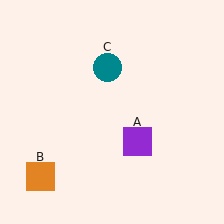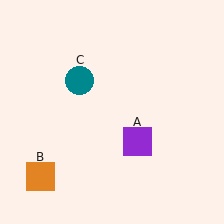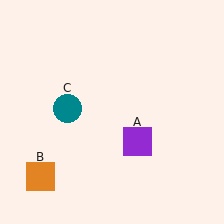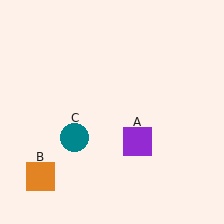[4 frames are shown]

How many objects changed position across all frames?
1 object changed position: teal circle (object C).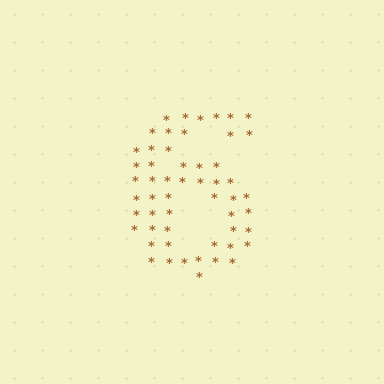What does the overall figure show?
The overall figure shows the digit 6.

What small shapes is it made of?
It is made of small asterisks.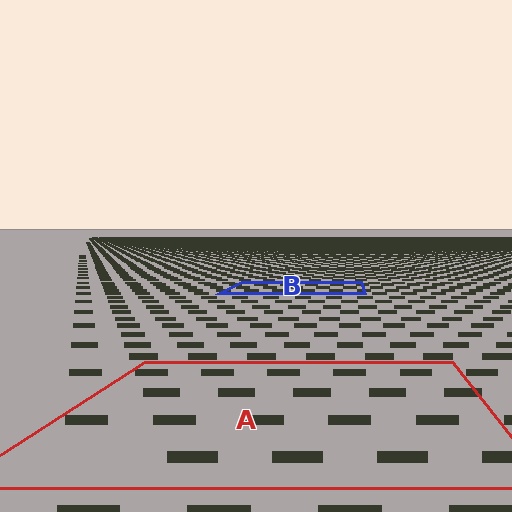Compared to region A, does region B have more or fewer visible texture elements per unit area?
Region B has more texture elements per unit area — they are packed more densely because it is farther away.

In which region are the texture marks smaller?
The texture marks are smaller in region B, because it is farther away.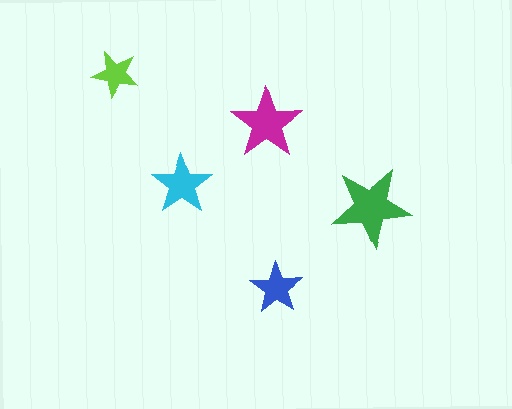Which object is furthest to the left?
The lime star is leftmost.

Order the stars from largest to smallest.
the green one, the magenta one, the cyan one, the blue one, the lime one.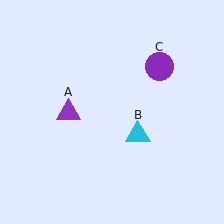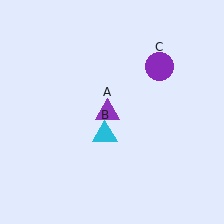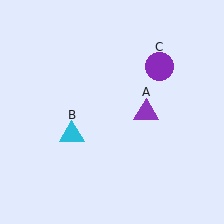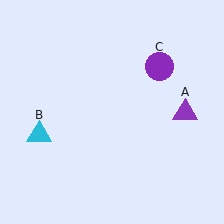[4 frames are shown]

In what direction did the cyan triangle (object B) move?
The cyan triangle (object B) moved left.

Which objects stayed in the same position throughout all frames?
Purple circle (object C) remained stationary.